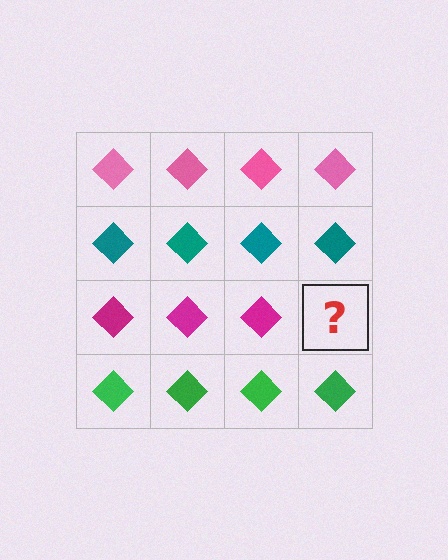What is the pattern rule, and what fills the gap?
The rule is that each row has a consistent color. The gap should be filled with a magenta diamond.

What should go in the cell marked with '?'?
The missing cell should contain a magenta diamond.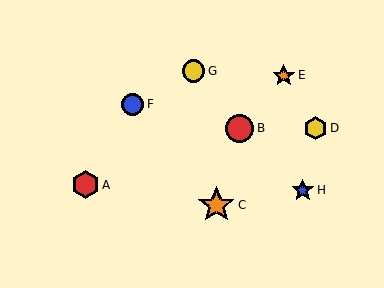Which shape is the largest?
The orange star (labeled C) is the largest.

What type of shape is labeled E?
Shape E is an orange star.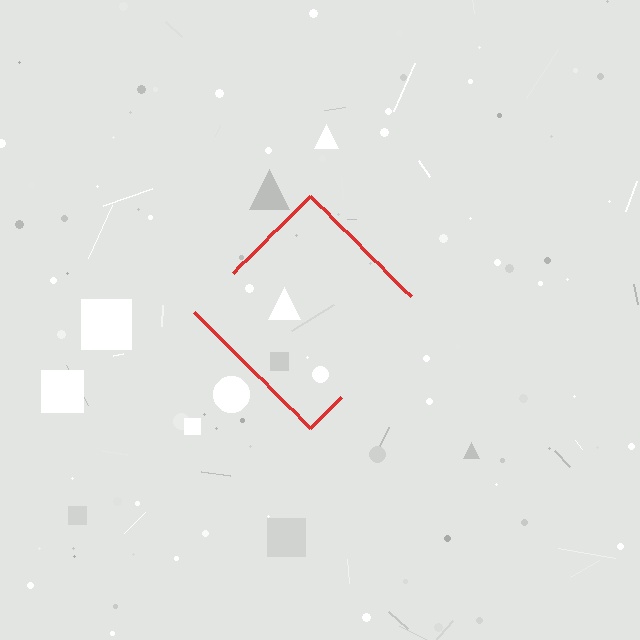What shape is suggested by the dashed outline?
The dashed outline suggests a diamond.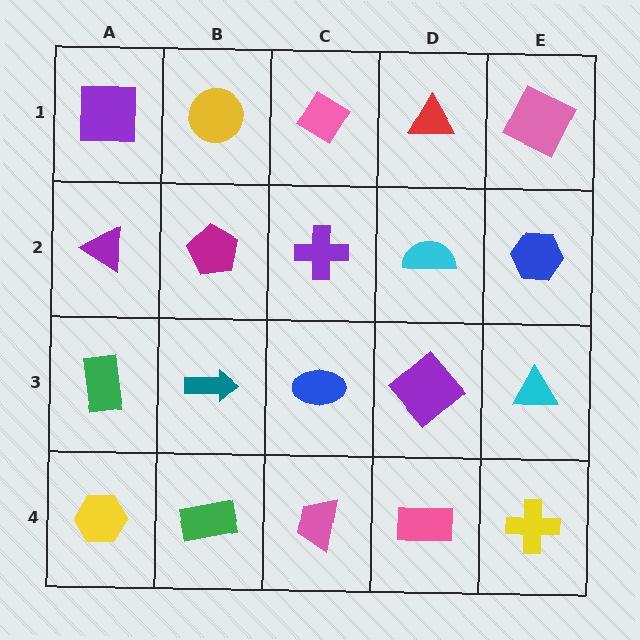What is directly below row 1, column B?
A magenta pentagon.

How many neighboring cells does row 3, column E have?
3.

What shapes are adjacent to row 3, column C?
A purple cross (row 2, column C), a pink trapezoid (row 4, column C), a teal arrow (row 3, column B), a purple diamond (row 3, column D).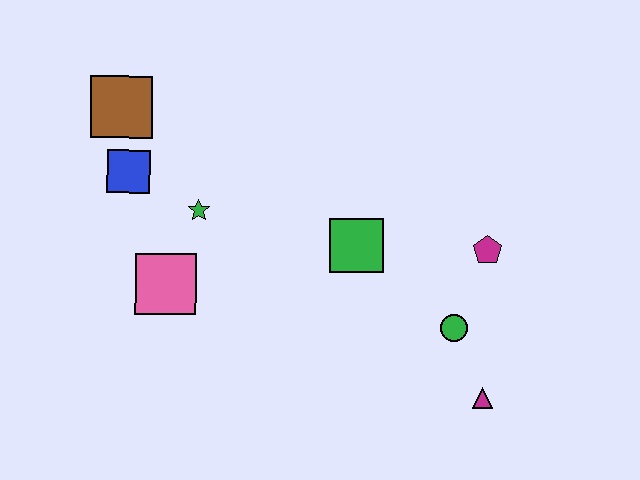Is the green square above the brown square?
No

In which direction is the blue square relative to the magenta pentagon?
The blue square is to the left of the magenta pentagon.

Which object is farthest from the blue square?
The magenta triangle is farthest from the blue square.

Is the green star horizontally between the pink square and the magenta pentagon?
Yes